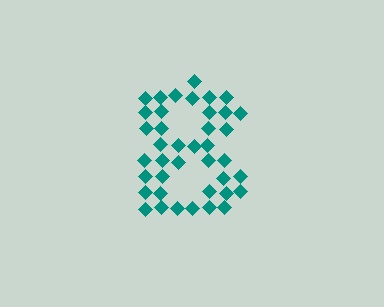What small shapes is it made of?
It is made of small diamonds.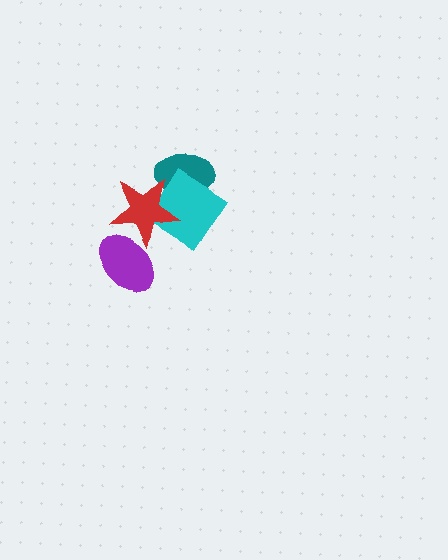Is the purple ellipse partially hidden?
No, no other shape covers it.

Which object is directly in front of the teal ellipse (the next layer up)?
The cyan diamond is directly in front of the teal ellipse.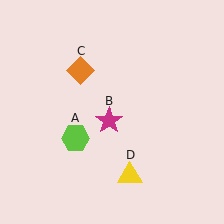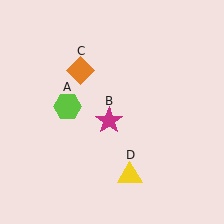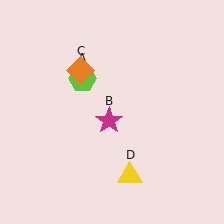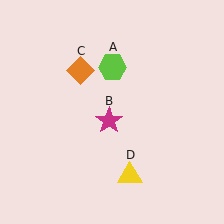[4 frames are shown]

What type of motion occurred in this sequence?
The lime hexagon (object A) rotated clockwise around the center of the scene.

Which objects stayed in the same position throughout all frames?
Magenta star (object B) and orange diamond (object C) and yellow triangle (object D) remained stationary.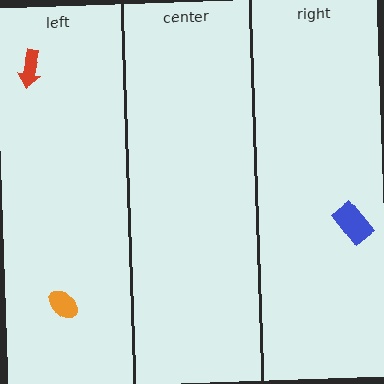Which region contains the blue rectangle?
The right region.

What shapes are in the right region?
The blue rectangle.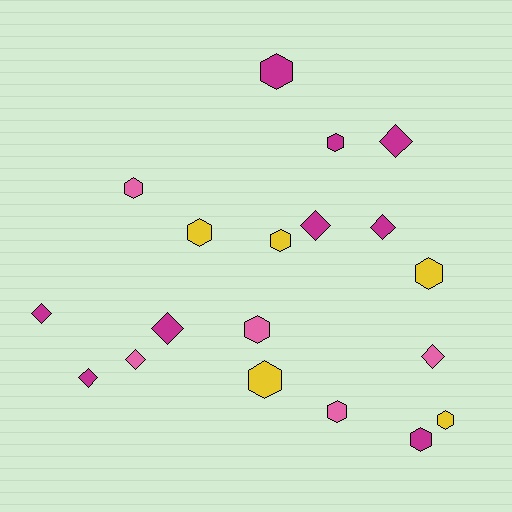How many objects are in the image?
There are 19 objects.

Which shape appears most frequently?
Hexagon, with 11 objects.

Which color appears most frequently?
Magenta, with 9 objects.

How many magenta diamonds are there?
There are 6 magenta diamonds.